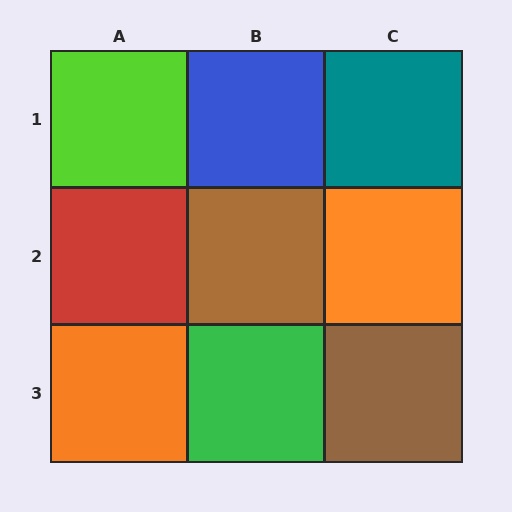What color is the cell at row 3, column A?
Orange.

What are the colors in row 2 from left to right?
Red, brown, orange.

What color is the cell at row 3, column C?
Brown.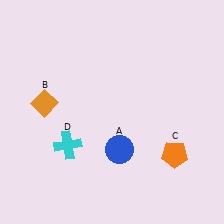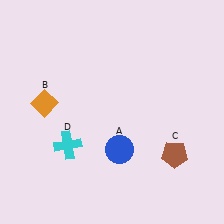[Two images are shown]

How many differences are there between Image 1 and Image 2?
There is 1 difference between the two images.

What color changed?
The pentagon (C) changed from orange in Image 1 to brown in Image 2.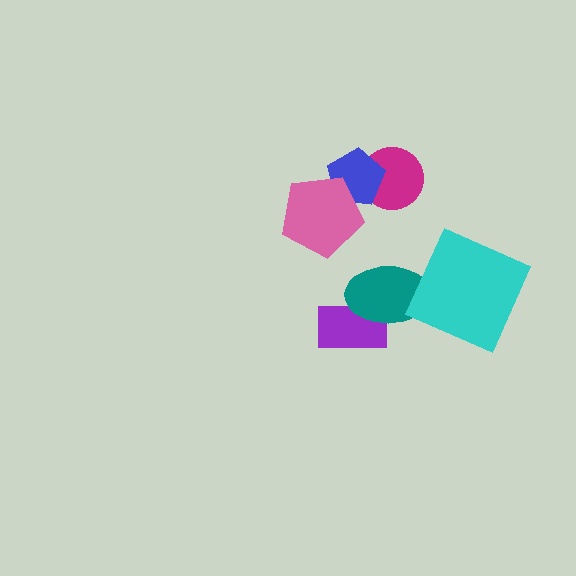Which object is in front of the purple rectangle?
The teal ellipse is in front of the purple rectangle.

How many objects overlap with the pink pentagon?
1 object overlaps with the pink pentagon.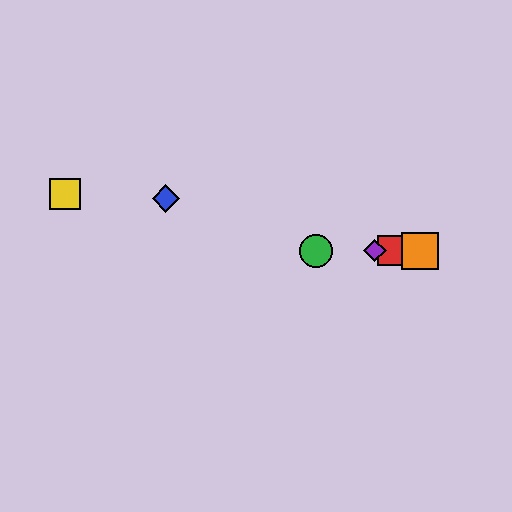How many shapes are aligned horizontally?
4 shapes (the red square, the green circle, the purple diamond, the orange square) are aligned horizontally.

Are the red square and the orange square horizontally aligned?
Yes, both are at y≈251.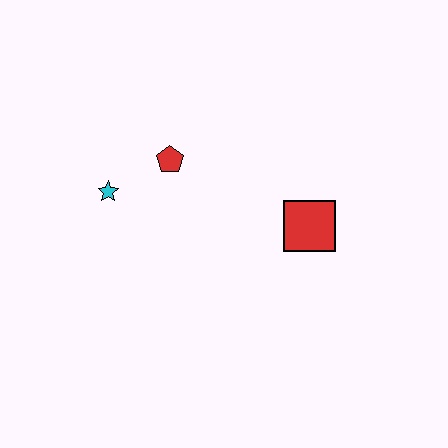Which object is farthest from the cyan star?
The red square is farthest from the cyan star.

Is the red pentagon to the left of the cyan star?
No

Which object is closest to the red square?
The red pentagon is closest to the red square.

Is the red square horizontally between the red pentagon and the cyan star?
No